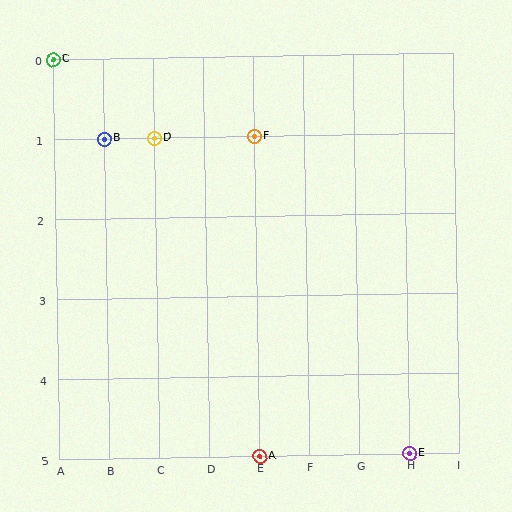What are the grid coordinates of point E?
Point E is at grid coordinates (H, 5).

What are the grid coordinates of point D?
Point D is at grid coordinates (C, 1).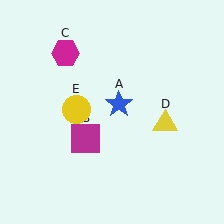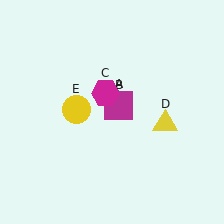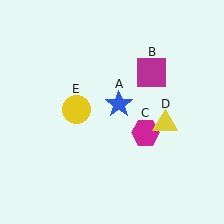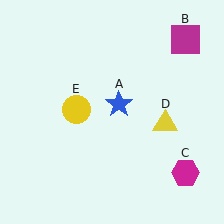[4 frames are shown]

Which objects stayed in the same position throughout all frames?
Blue star (object A) and yellow triangle (object D) and yellow circle (object E) remained stationary.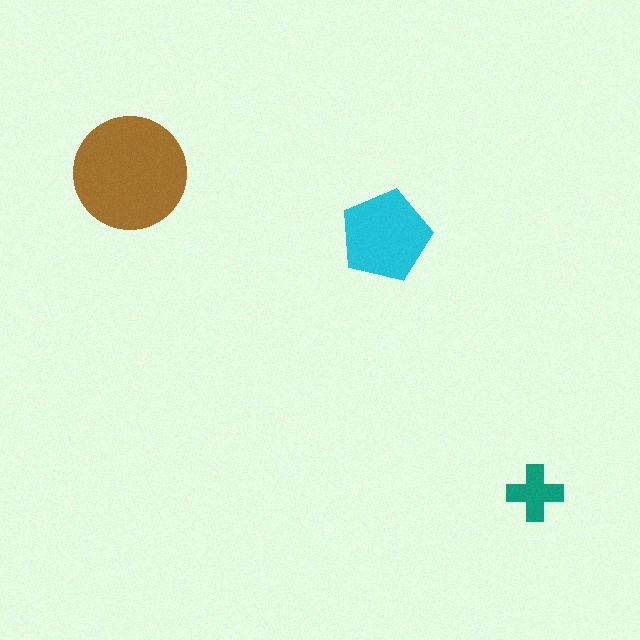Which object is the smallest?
The teal cross.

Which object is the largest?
The brown circle.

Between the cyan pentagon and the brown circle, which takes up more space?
The brown circle.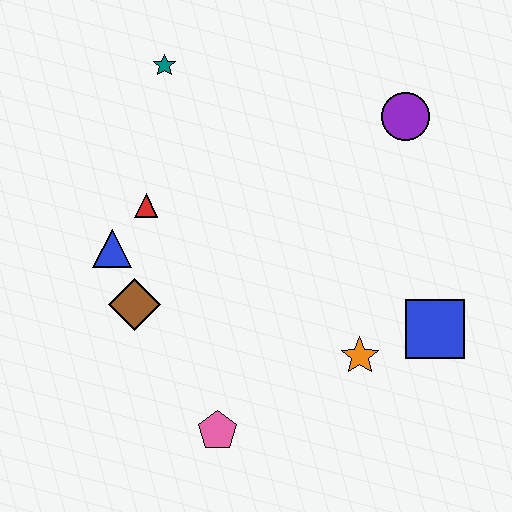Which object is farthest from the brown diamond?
The purple circle is farthest from the brown diamond.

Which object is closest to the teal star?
The red triangle is closest to the teal star.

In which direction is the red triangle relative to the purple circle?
The red triangle is to the left of the purple circle.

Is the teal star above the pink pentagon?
Yes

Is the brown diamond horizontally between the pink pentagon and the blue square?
No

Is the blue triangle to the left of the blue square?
Yes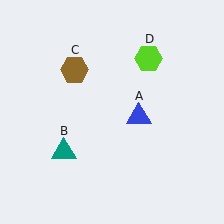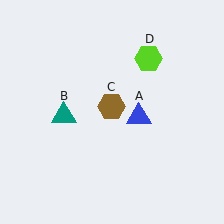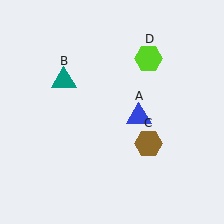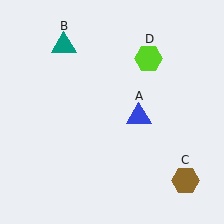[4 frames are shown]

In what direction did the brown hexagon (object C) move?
The brown hexagon (object C) moved down and to the right.